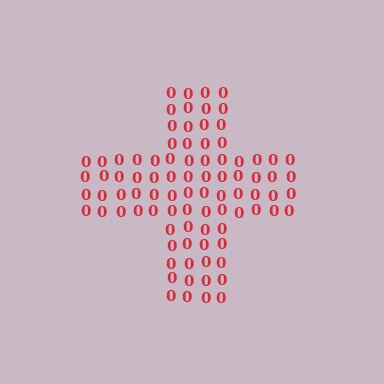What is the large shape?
The large shape is a cross.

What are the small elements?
The small elements are digit 0's.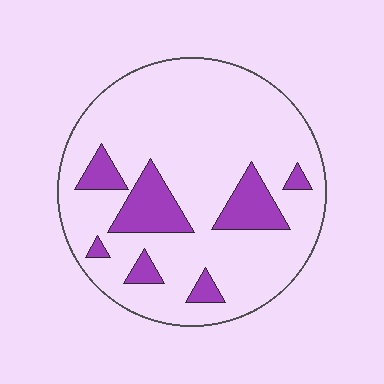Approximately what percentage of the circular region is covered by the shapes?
Approximately 15%.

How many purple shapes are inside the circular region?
7.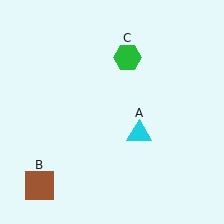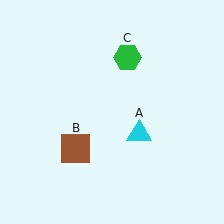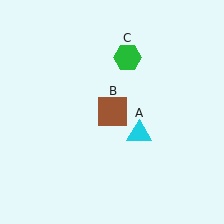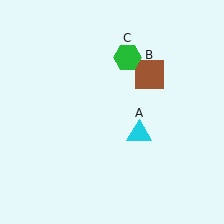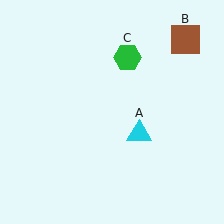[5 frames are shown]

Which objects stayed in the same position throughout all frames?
Cyan triangle (object A) and green hexagon (object C) remained stationary.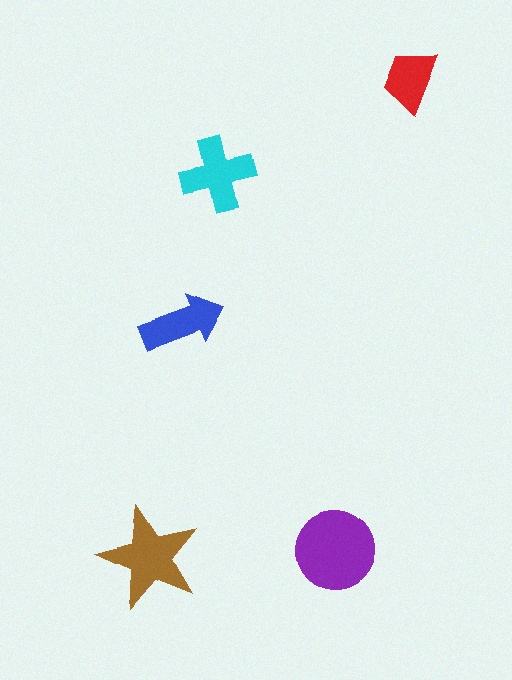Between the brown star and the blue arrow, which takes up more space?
The brown star.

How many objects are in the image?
There are 5 objects in the image.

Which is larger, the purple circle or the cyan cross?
The purple circle.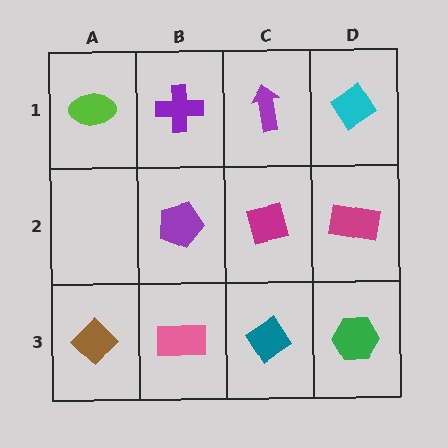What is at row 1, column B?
A purple cross.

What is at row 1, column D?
A cyan diamond.